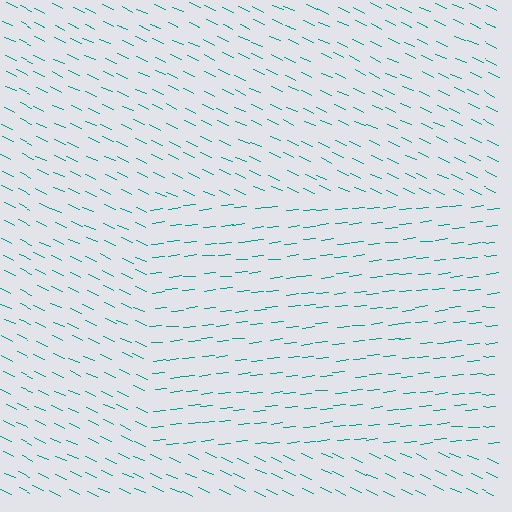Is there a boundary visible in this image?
Yes, there is a texture boundary formed by a change in line orientation.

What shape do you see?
I see a rectangle.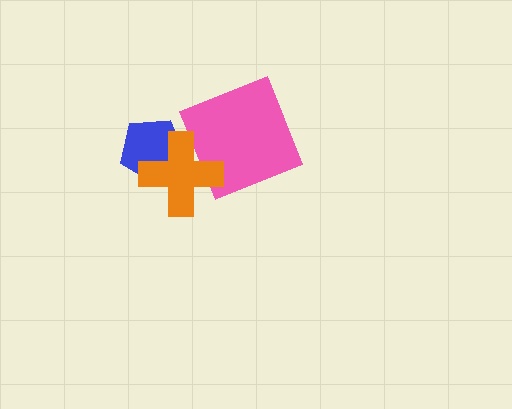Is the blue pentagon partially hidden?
Yes, it is partially covered by another shape.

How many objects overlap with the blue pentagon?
1 object overlaps with the blue pentagon.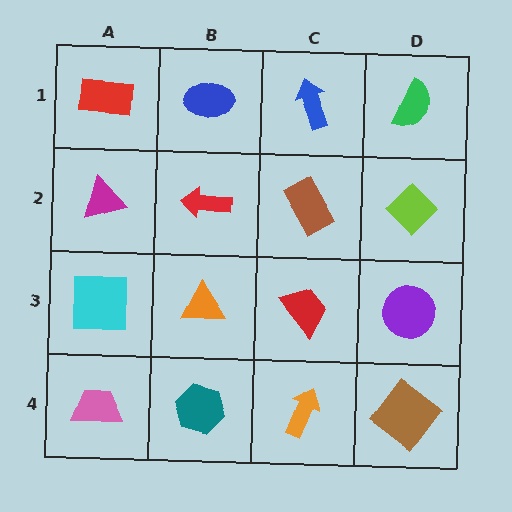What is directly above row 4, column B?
An orange triangle.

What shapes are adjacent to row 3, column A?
A magenta triangle (row 2, column A), a pink trapezoid (row 4, column A), an orange triangle (row 3, column B).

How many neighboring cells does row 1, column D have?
2.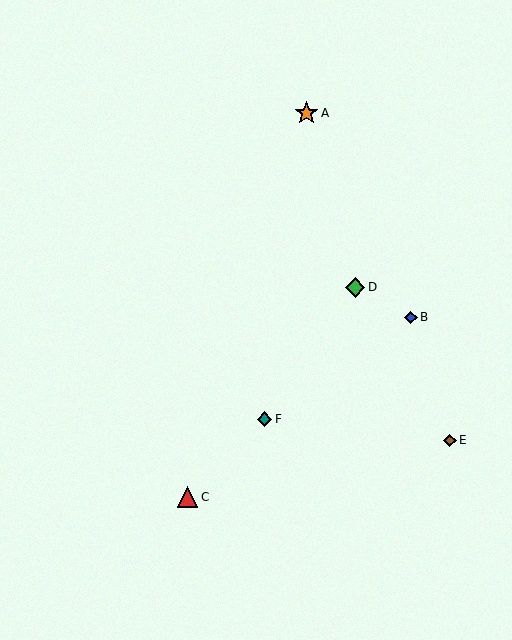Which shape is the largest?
The orange star (labeled A) is the largest.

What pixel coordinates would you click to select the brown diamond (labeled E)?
Click at (450, 440) to select the brown diamond E.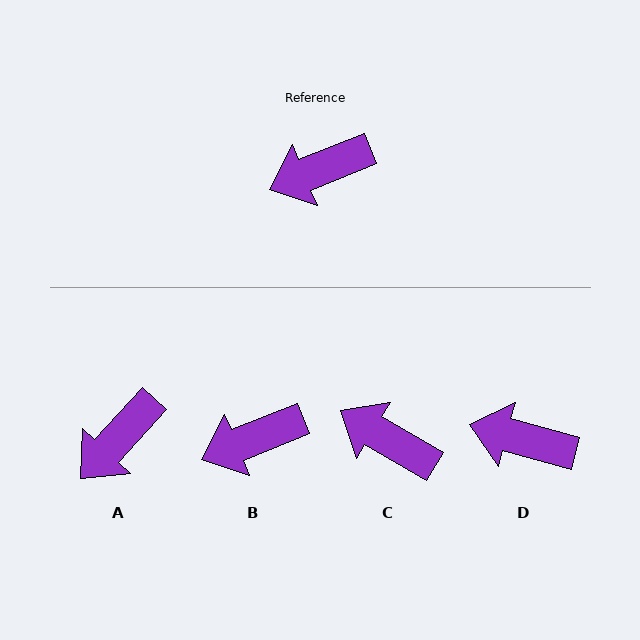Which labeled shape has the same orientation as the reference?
B.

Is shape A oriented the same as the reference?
No, it is off by about 25 degrees.